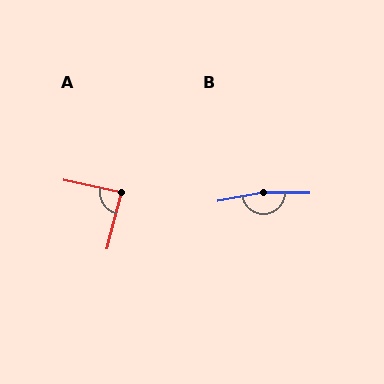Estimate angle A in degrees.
Approximately 88 degrees.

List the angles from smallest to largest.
A (88°), B (169°).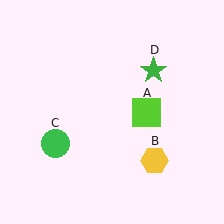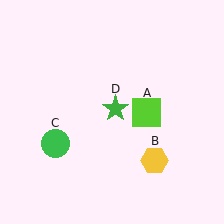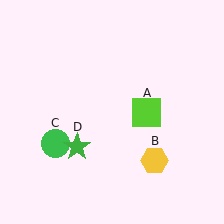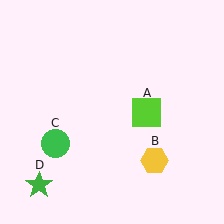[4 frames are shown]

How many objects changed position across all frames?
1 object changed position: green star (object D).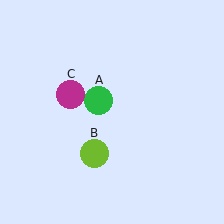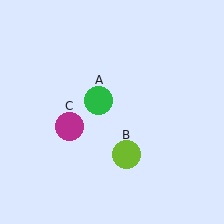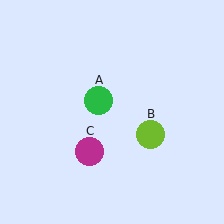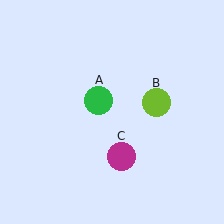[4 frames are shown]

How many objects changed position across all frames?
2 objects changed position: lime circle (object B), magenta circle (object C).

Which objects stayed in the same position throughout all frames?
Green circle (object A) remained stationary.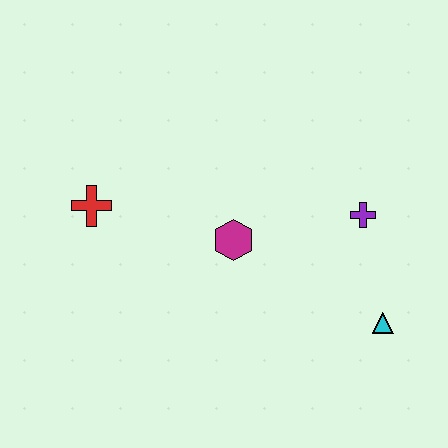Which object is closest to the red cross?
The magenta hexagon is closest to the red cross.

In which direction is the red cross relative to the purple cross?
The red cross is to the left of the purple cross.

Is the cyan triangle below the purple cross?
Yes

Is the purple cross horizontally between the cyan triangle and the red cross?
Yes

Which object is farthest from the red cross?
The cyan triangle is farthest from the red cross.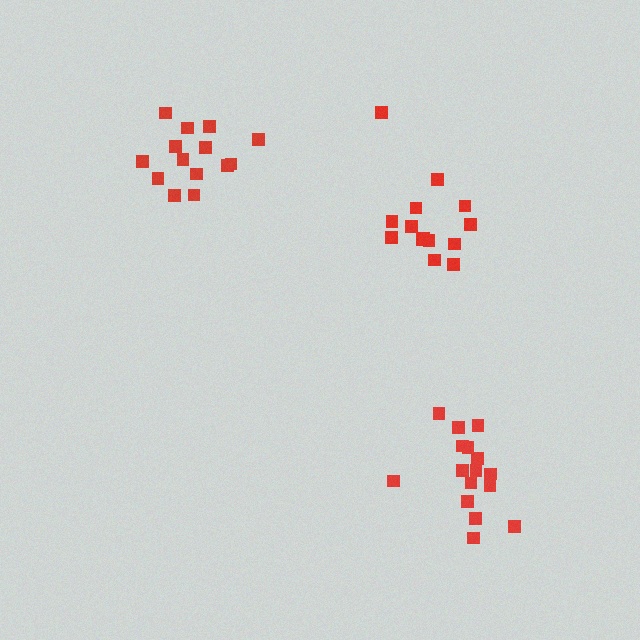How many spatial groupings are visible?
There are 3 spatial groupings.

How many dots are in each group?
Group 1: 16 dots, Group 2: 14 dots, Group 3: 14 dots (44 total).